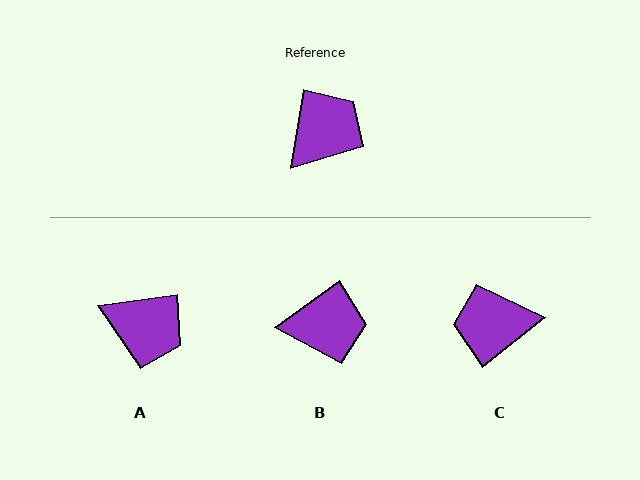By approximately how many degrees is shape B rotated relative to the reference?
Approximately 45 degrees clockwise.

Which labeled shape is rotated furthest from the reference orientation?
C, about 138 degrees away.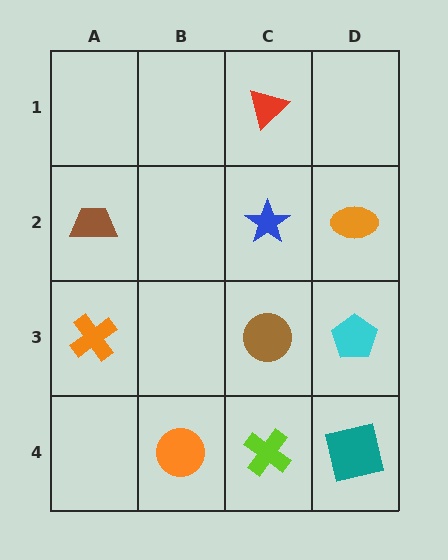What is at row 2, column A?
A brown trapezoid.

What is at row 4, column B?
An orange circle.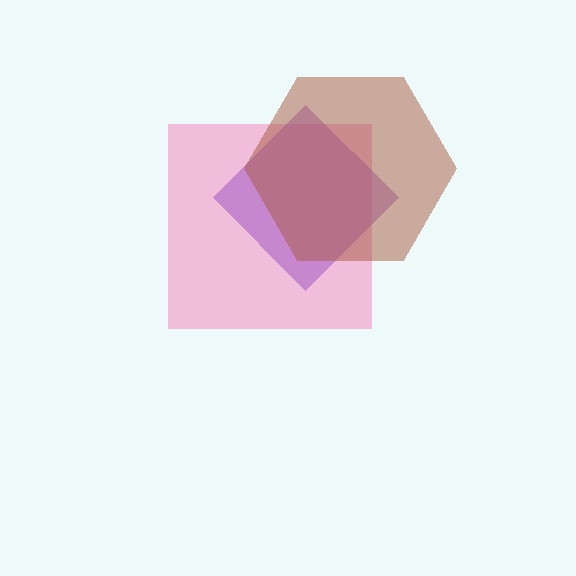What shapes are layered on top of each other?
The layered shapes are: a pink square, a purple diamond, a brown hexagon.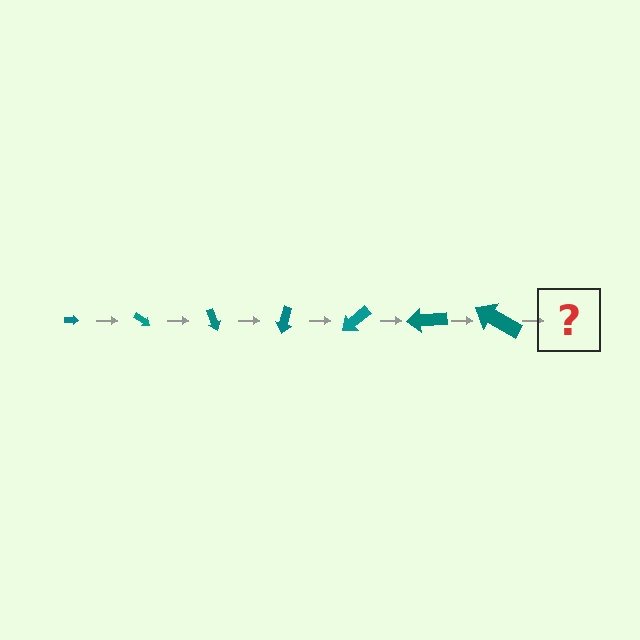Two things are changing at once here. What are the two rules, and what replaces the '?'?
The two rules are that the arrow grows larger each step and it rotates 35 degrees each step. The '?' should be an arrow, larger than the previous one and rotated 245 degrees from the start.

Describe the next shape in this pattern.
It should be an arrow, larger than the previous one and rotated 245 degrees from the start.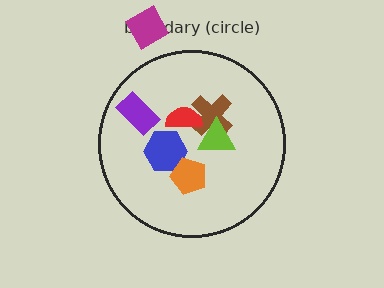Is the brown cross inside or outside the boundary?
Inside.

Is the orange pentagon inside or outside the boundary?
Inside.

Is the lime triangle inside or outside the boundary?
Inside.